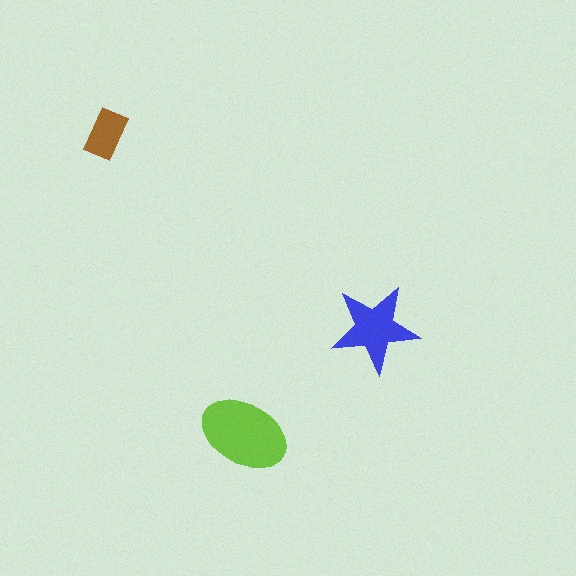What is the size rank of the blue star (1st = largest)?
2nd.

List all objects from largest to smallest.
The lime ellipse, the blue star, the brown rectangle.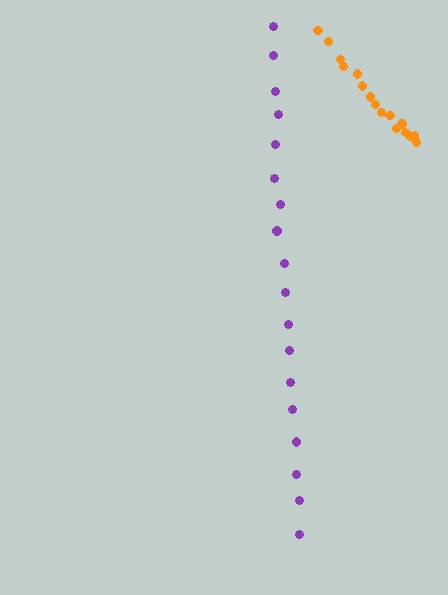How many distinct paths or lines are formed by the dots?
There are 2 distinct paths.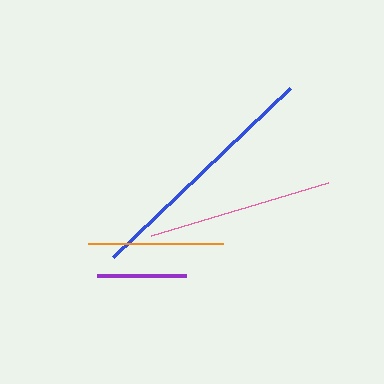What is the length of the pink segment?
The pink segment is approximately 185 pixels long.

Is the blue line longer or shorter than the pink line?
The blue line is longer than the pink line.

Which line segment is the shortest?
The purple line is the shortest at approximately 89 pixels.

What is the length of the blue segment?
The blue segment is approximately 245 pixels long.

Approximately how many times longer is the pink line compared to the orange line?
The pink line is approximately 1.4 times the length of the orange line.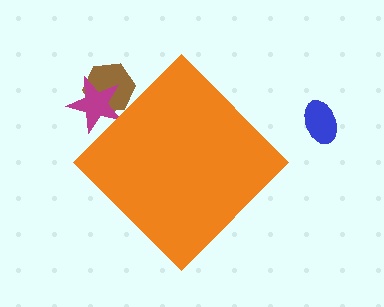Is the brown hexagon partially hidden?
Yes, the brown hexagon is partially hidden behind the orange diamond.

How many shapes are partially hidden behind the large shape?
2 shapes are partially hidden.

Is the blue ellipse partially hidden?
No, the blue ellipse is fully visible.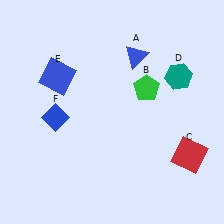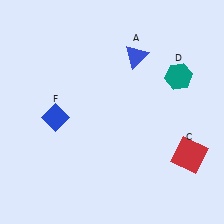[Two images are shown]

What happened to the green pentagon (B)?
The green pentagon (B) was removed in Image 2. It was in the top-right area of Image 1.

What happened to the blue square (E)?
The blue square (E) was removed in Image 2. It was in the top-left area of Image 1.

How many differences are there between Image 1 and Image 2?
There are 2 differences between the two images.